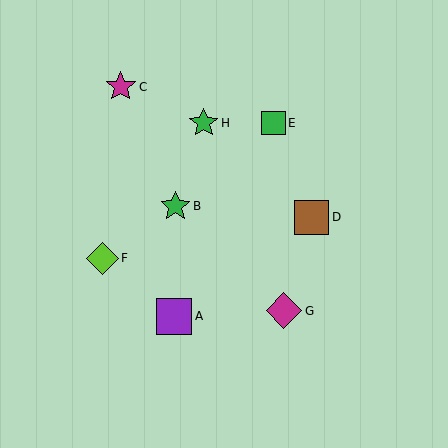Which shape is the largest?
The purple square (labeled A) is the largest.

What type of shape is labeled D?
Shape D is a brown square.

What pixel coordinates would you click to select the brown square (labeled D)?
Click at (312, 217) to select the brown square D.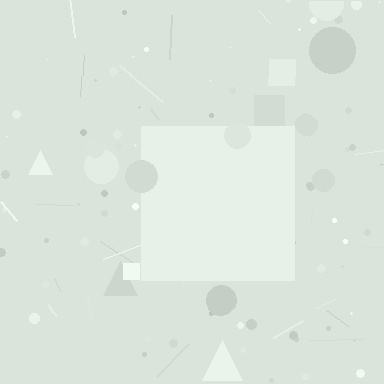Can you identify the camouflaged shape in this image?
The camouflaged shape is a square.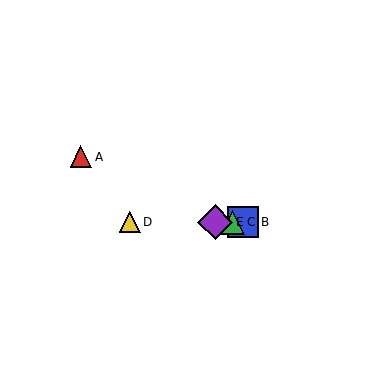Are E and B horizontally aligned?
Yes, both are at y≈222.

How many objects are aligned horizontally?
4 objects (B, C, D, E) are aligned horizontally.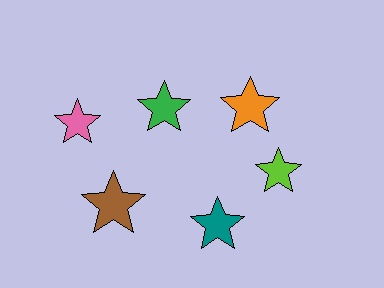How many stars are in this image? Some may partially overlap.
There are 6 stars.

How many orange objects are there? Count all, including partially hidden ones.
There is 1 orange object.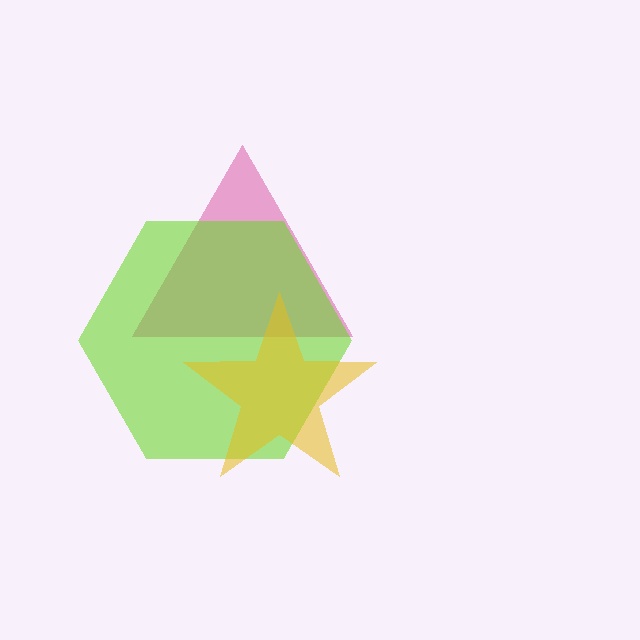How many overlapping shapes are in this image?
There are 3 overlapping shapes in the image.